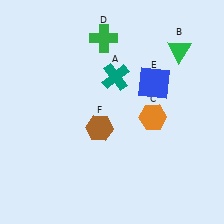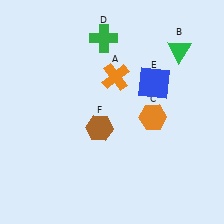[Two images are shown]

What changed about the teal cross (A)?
In Image 1, A is teal. In Image 2, it changed to orange.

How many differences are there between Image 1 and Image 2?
There is 1 difference between the two images.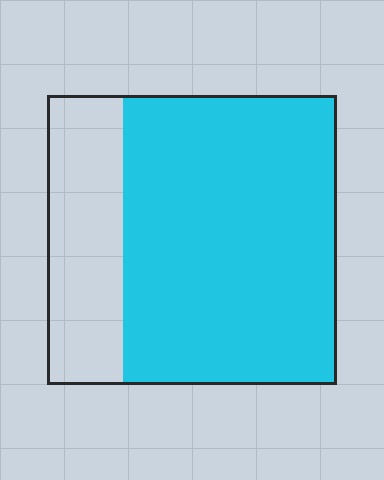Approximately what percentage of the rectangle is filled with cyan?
Approximately 75%.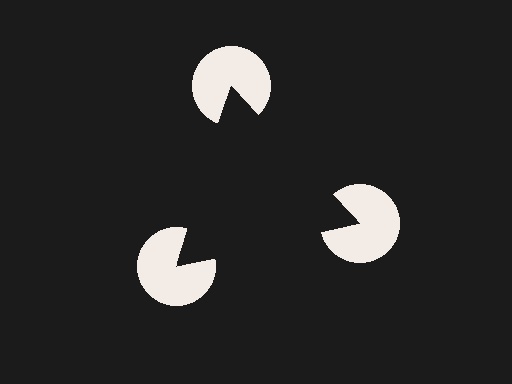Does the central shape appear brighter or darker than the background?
It typically appears slightly darker than the background, even though no actual brightness change is drawn.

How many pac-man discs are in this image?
There are 3 — one at each vertex of the illusory triangle.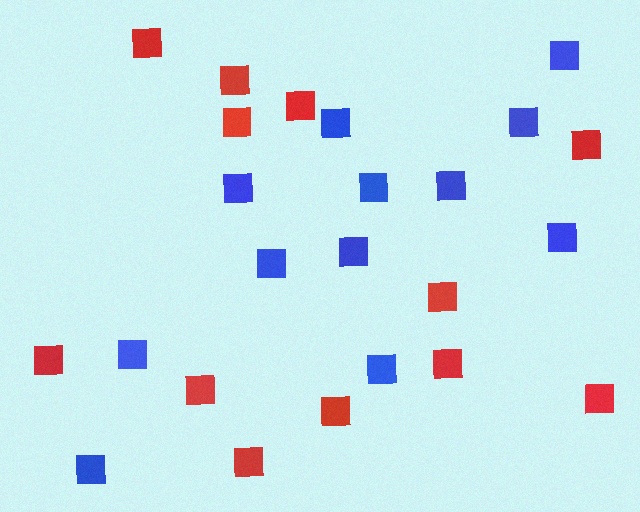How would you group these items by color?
There are 2 groups: one group of blue squares (12) and one group of red squares (12).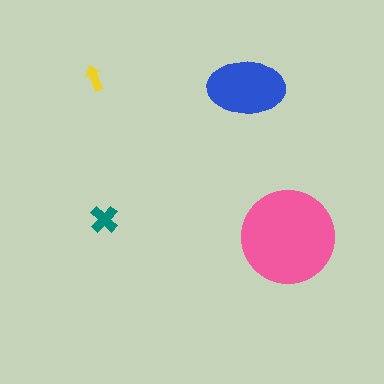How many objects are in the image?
There are 4 objects in the image.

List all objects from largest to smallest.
The pink circle, the blue ellipse, the teal cross, the yellow arrow.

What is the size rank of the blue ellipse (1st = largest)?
2nd.